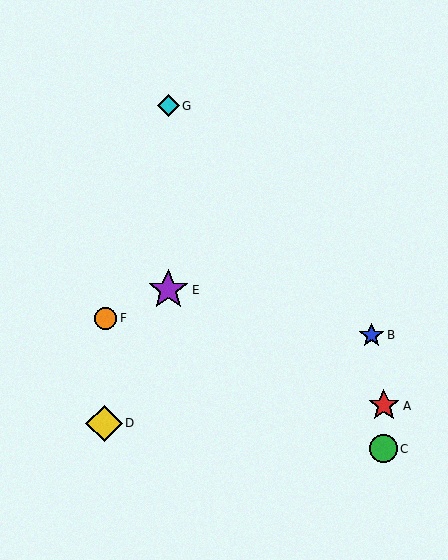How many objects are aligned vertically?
2 objects (E, G) are aligned vertically.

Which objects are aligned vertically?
Objects E, G are aligned vertically.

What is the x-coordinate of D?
Object D is at x≈104.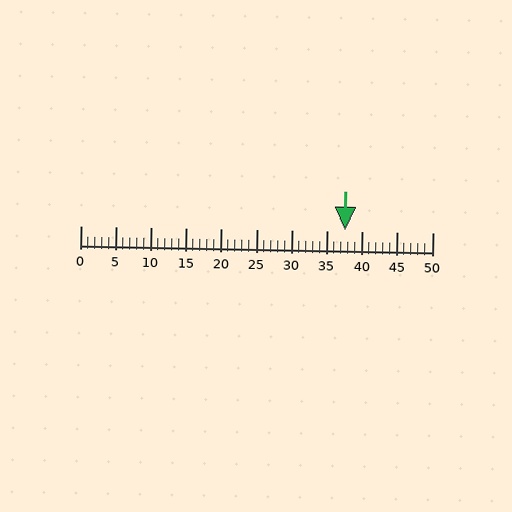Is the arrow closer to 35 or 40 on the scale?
The arrow is closer to 40.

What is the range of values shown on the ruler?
The ruler shows values from 0 to 50.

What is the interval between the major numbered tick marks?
The major tick marks are spaced 5 units apart.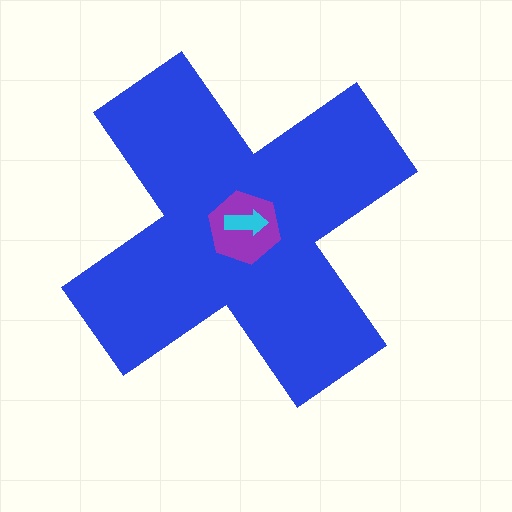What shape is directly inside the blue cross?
The purple hexagon.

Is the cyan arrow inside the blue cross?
Yes.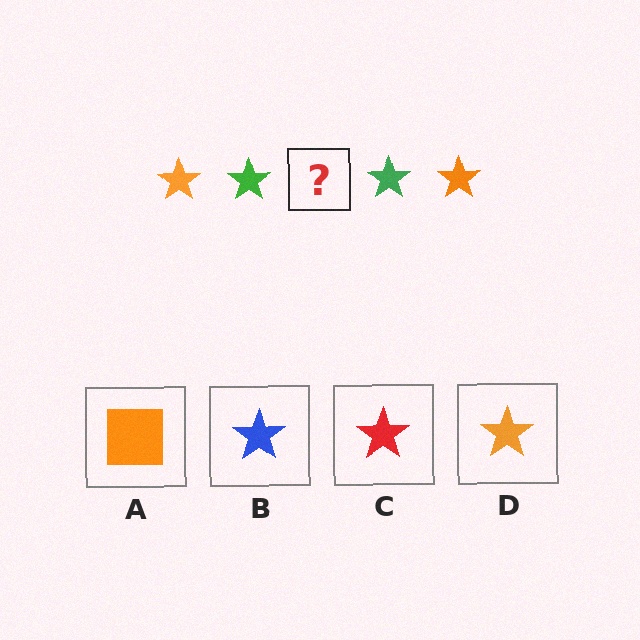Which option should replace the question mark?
Option D.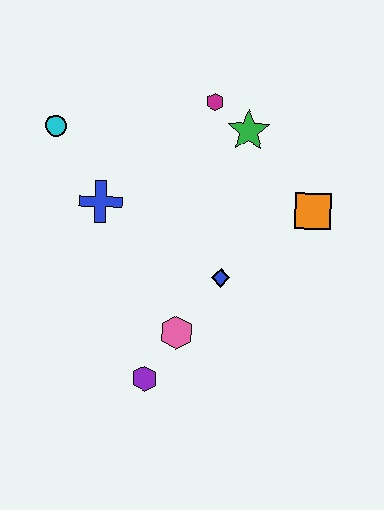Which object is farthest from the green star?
The purple hexagon is farthest from the green star.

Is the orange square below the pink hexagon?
No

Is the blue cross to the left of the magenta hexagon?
Yes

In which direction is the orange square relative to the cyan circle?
The orange square is to the right of the cyan circle.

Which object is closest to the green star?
The magenta hexagon is closest to the green star.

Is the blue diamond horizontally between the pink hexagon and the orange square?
Yes